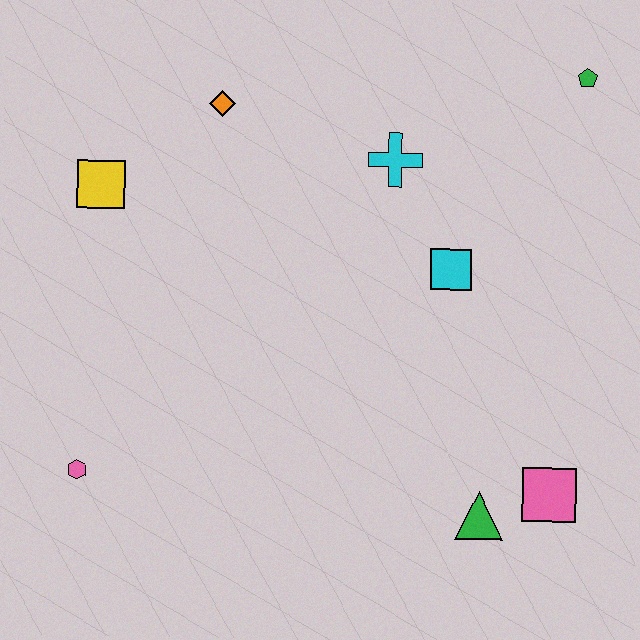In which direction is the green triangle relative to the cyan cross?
The green triangle is below the cyan cross.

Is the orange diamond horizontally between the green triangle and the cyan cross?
No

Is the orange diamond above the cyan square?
Yes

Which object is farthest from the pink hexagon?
The green pentagon is farthest from the pink hexagon.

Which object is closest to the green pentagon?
The cyan cross is closest to the green pentagon.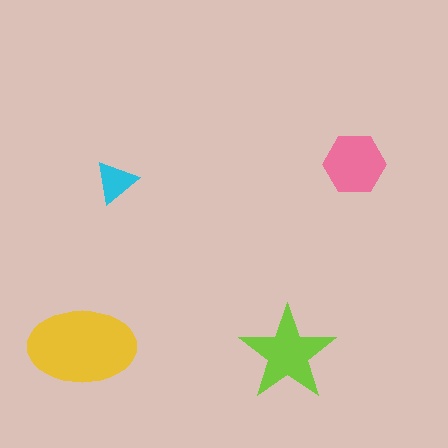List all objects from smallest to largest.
The cyan triangle, the pink hexagon, the lime star, the yellow ellipse.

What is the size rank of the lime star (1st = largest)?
2nd.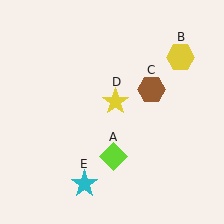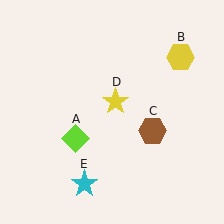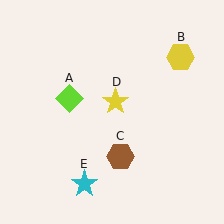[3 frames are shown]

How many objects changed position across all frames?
2 objects changed position: lime diamond (object A), brown hexagon (object C).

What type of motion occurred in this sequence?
The lime diamond (object A), brown hexagon (object C) rotated clockwise around the center of the scene.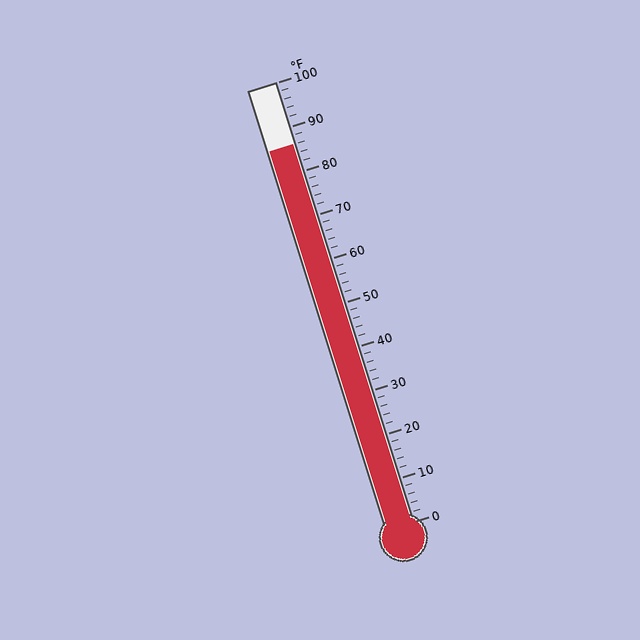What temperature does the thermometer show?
The thermometer shows approximately 86°F.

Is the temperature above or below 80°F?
The temperature is above 80°F.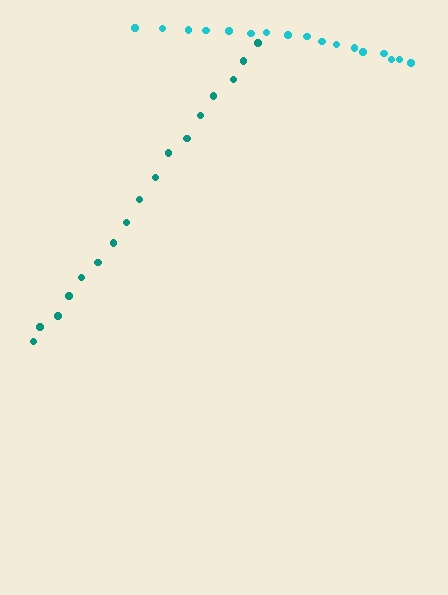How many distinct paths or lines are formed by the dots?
There are 2 distinct paths.